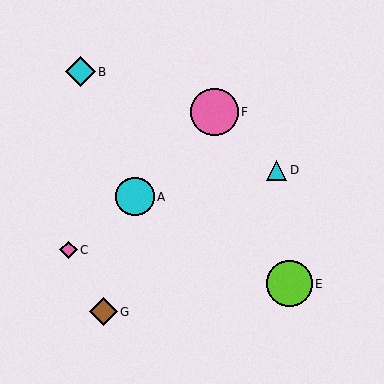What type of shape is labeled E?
Shape E is a lime circle.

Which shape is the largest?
The pink circle (labeled F) is the largest.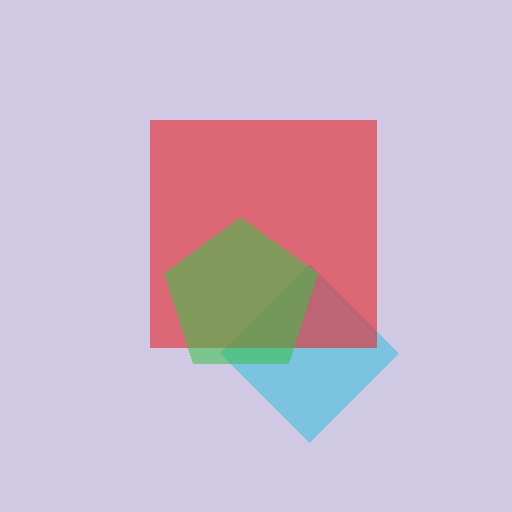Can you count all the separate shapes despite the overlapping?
Yes, there are 3 separate shapes.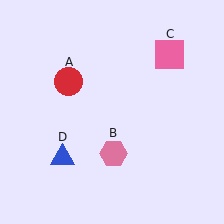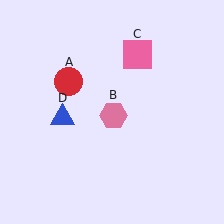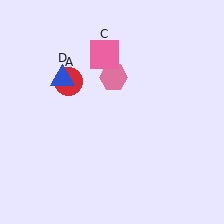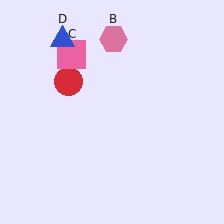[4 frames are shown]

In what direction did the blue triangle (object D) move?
The blue triangle (object D) moved up.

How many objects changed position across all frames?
3 objects changed position: pink hexagon (object B), pink square (object C), blue triangle (object D).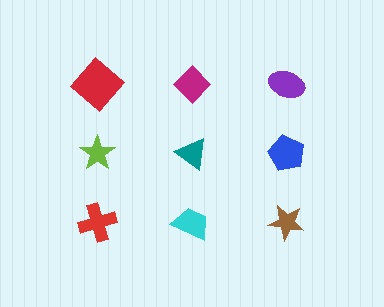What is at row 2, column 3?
A blue pentagon.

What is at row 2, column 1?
A lime star.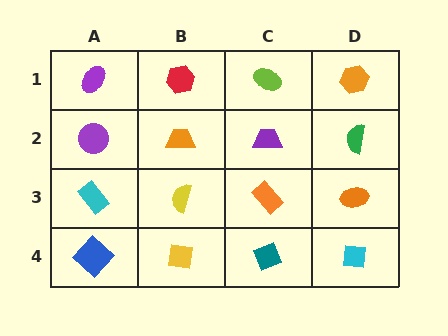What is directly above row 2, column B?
A red hexagon.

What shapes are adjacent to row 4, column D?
An orange ellipse (row 3, column D), a teal diamond (row 4, column C).